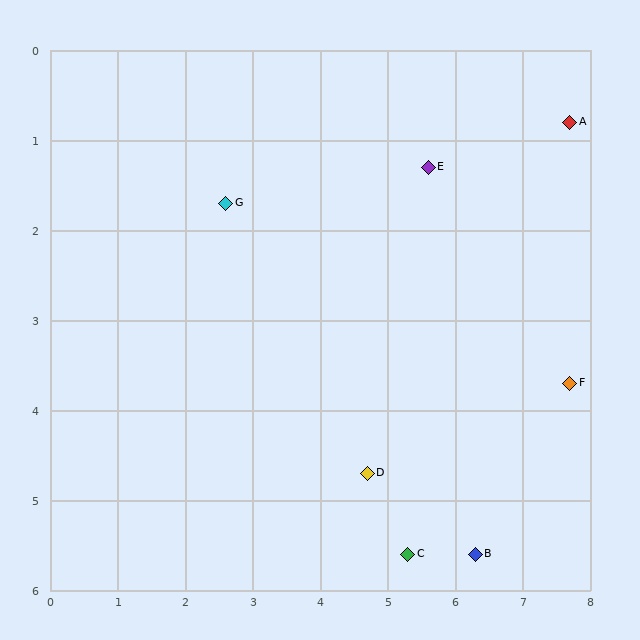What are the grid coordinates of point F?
Point F is at approximately (7.7, 3.7).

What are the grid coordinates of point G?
Point G is at approximately (2.6, 1.7).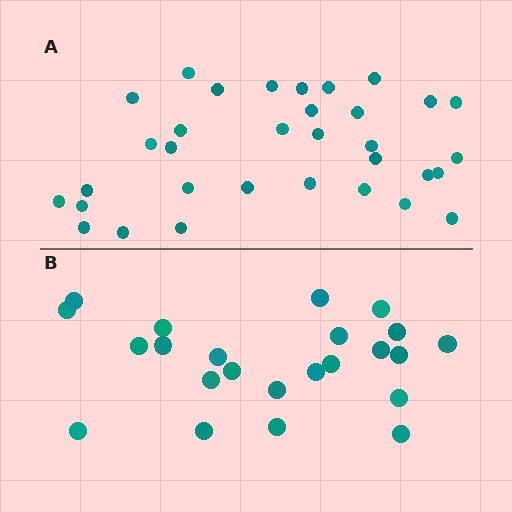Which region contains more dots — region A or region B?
Region A (the top region) has more dots.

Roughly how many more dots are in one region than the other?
Region A has roughly 10 or so more dots than region B.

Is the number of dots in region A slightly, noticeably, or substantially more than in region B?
Region A has noticeably more, but not dramatically so. The ratio is roughly 1.4 to 1.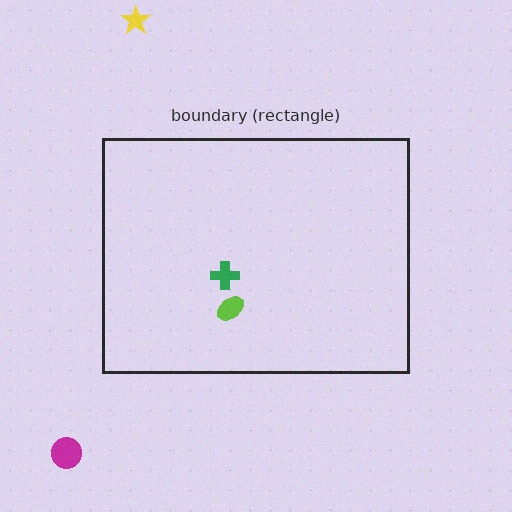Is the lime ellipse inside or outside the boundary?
Inside.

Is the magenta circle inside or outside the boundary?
Outside.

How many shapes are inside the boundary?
2 inside, 2 outside.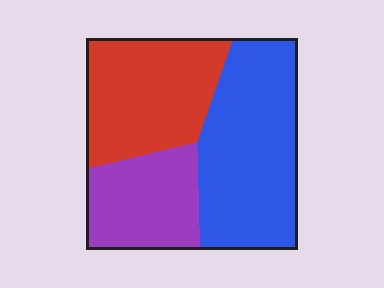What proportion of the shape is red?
Red covers roughly 35% of the shape.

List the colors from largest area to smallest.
From largest to smallest: blue, red, purple.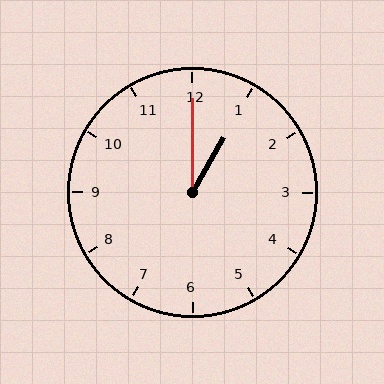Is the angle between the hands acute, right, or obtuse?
It is acute.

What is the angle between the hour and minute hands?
Approximately 30 degrees.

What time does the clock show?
1:00.